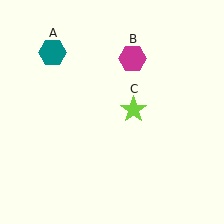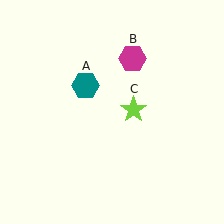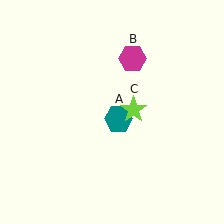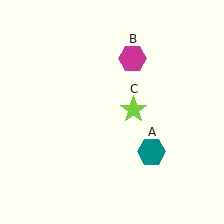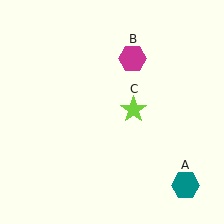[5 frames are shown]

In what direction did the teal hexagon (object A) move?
The teal hexagon (object A) moved down and to the right.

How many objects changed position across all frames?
1 object changed position: teal hexagon (object A).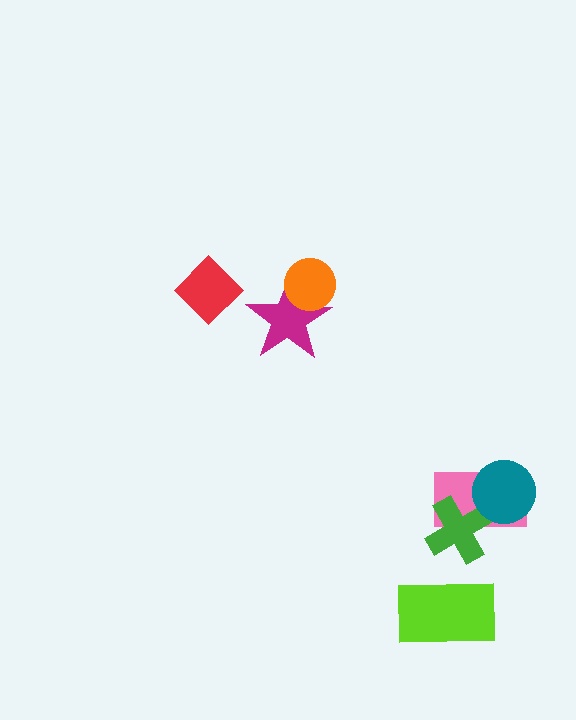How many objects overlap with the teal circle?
1 object overlaps with the teal circle.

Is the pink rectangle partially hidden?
Yes, it is partially covered by another shape.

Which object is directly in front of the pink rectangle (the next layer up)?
The green cross is directly in front of the pink rectangle.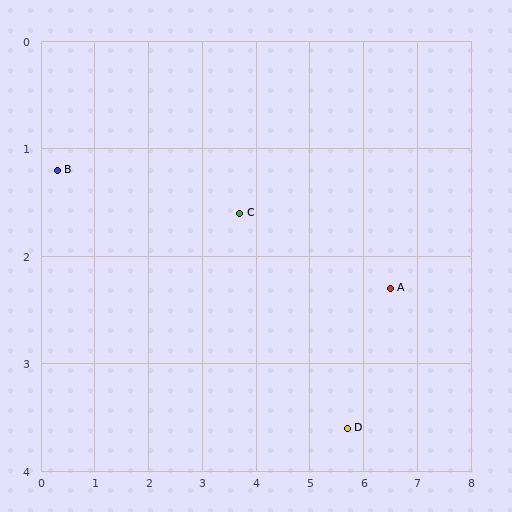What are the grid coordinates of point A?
Point A is at approximately (6.5, 2.3).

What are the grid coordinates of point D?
Point D is at approximately (5.7, 3.6).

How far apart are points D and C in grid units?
Points D and C are about 2.8 grid units apart.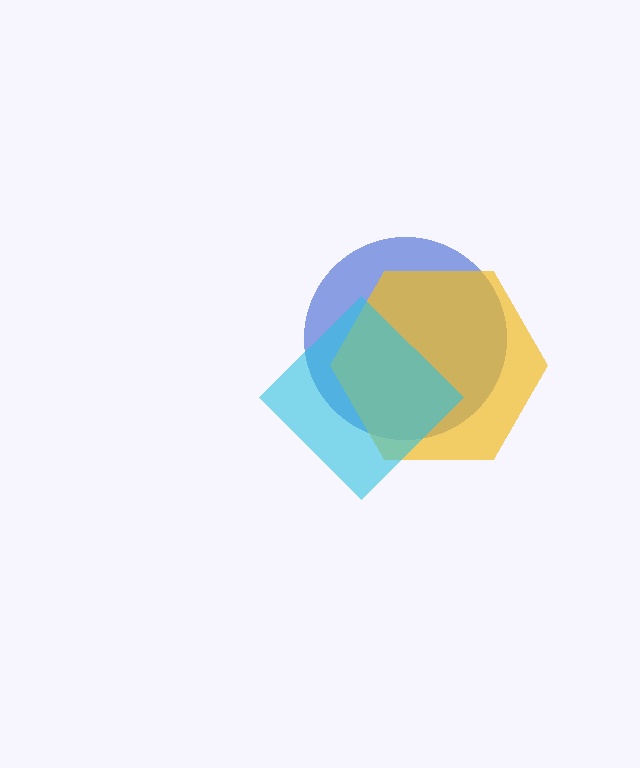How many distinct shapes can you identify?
There are 3 distinct shapes: a blue circle, a yellow hexagon, a cyan diamond.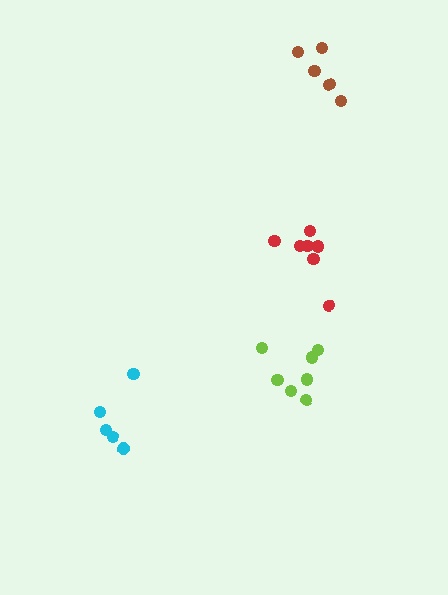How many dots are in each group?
Group 1: 7 dots, Group 2: 7 dots, Group 3: 5 dots, Group 4: 5 dots (24 total).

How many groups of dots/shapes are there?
There are 4 groups.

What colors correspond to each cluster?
The clusters are colored: red, lime, cyan, brown.